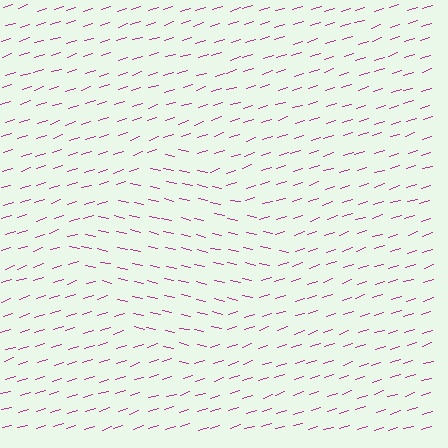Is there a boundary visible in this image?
Yes, there is a texture boundary formed by a change in line orientation.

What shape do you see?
I see a diamond.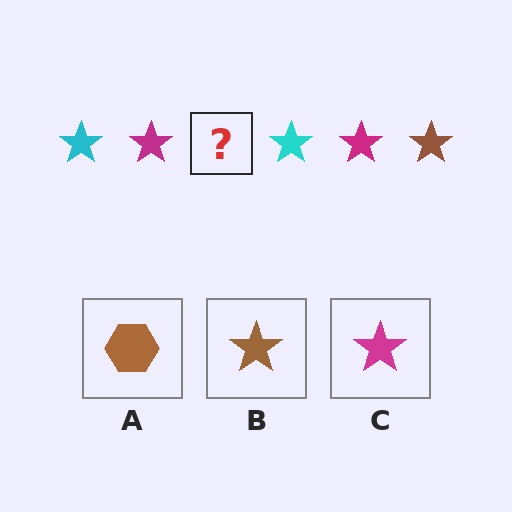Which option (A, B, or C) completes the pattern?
B.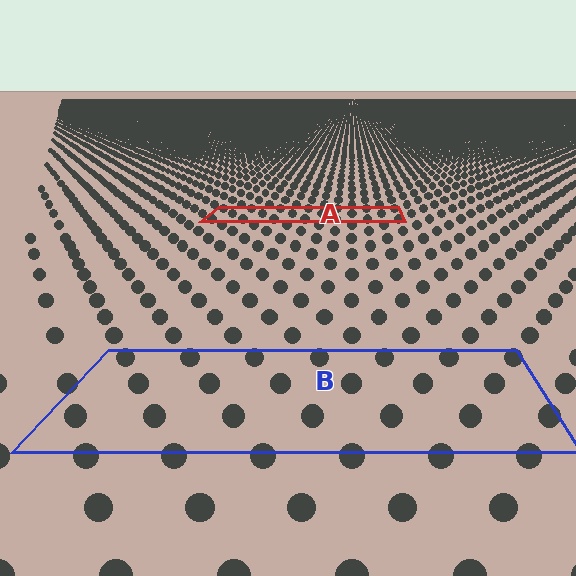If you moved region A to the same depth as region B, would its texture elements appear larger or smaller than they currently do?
They would appear larger. At a closer depth, the same texture elements are projected at a bigger on-screen size.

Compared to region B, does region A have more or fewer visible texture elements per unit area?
Region A has more texture elements per unit area — they are packed more densely because it is farther away.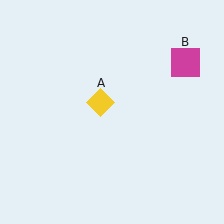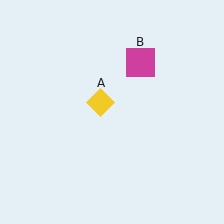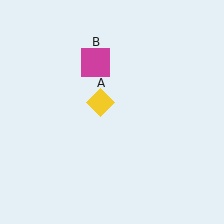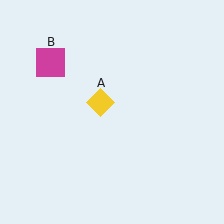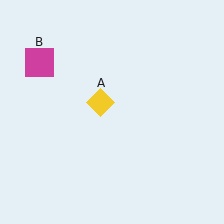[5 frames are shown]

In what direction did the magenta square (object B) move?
The magenta square (object B) moved left.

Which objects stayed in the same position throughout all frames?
Yellow diamond (object A) remained stationary.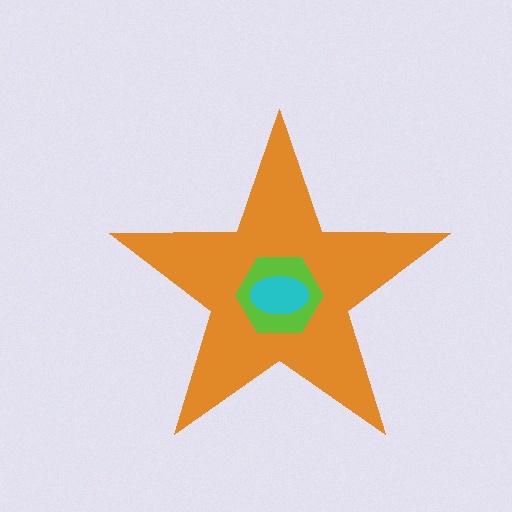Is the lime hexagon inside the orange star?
Yes.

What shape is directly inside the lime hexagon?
The cyan ellipse.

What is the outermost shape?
The orange star.